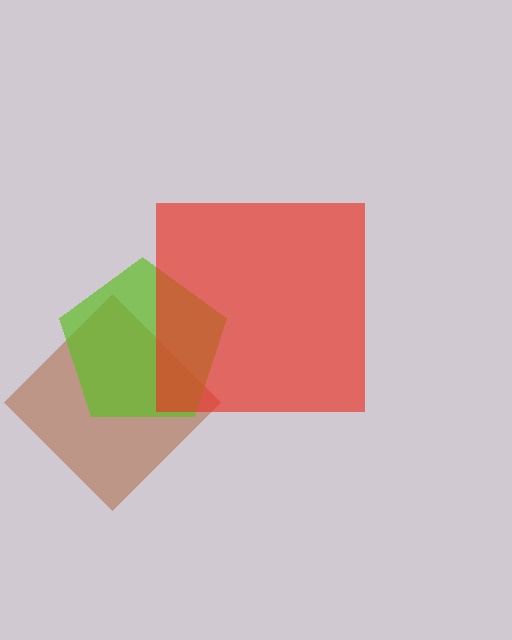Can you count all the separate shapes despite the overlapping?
Yes, there are 3 separate shapes.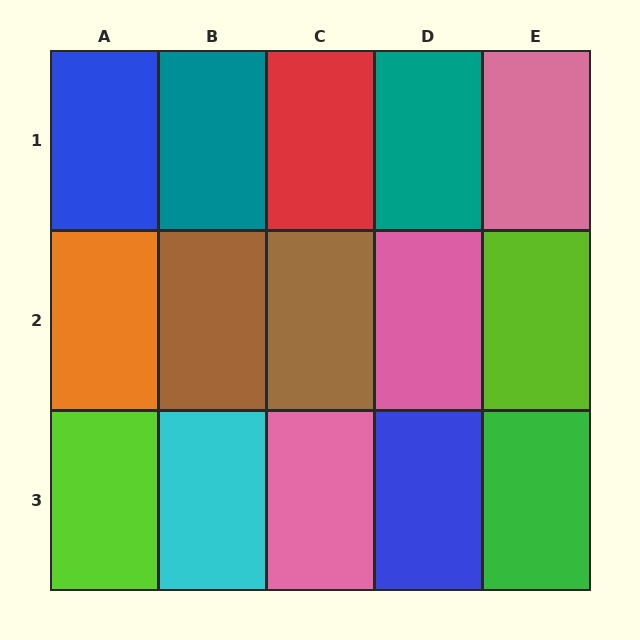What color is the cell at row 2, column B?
Brown.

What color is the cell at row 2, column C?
Brown.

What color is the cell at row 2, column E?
Lime.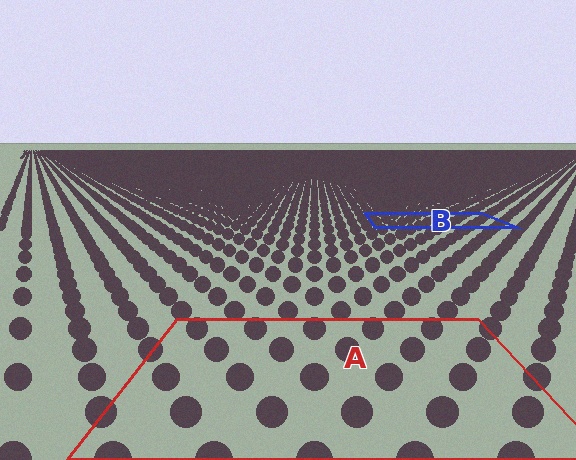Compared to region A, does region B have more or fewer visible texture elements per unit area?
Region B has more texture elements per unit area — they are packed more densely because it is farther away.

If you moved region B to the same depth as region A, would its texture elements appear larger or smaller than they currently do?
They would appear larger. At a closer depth, the same texture elements are projected at a bigger on-screen size.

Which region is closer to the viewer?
Region A is closer. The texture elements there are larger and more spread out.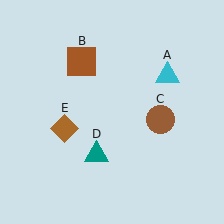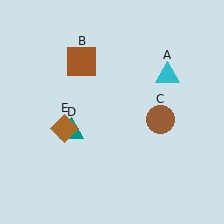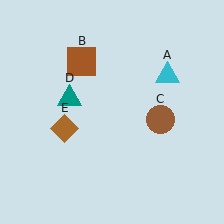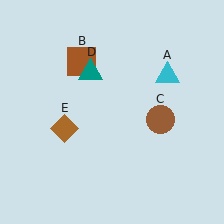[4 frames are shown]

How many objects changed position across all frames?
1 object changed position: teal triangle (object D).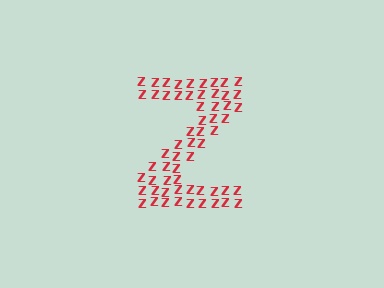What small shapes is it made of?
It is made of small letter Z's.